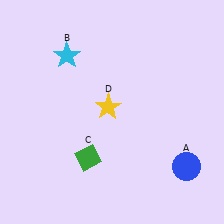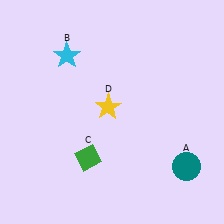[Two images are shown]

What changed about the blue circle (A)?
In Image 1, A is blue. In Image 2, it changed to teal.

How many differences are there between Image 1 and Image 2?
There is 1 difference between the two images.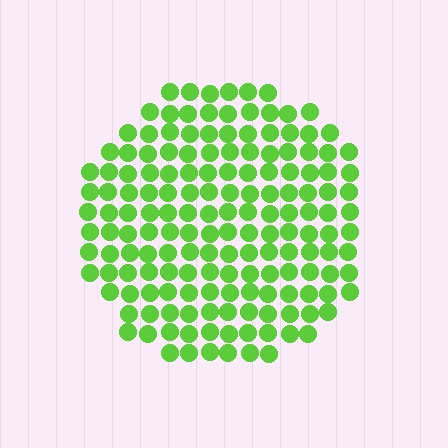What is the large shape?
The large shape is a circle.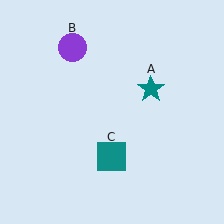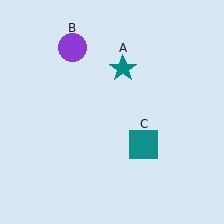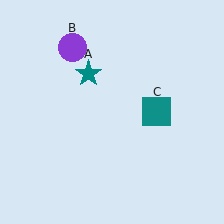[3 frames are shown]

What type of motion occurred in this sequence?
The teal star (object A), teal square (object C) rotated counterclockwise around the center of the scene.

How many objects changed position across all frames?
2 objects changed position: teal star (object A), teal square (object C).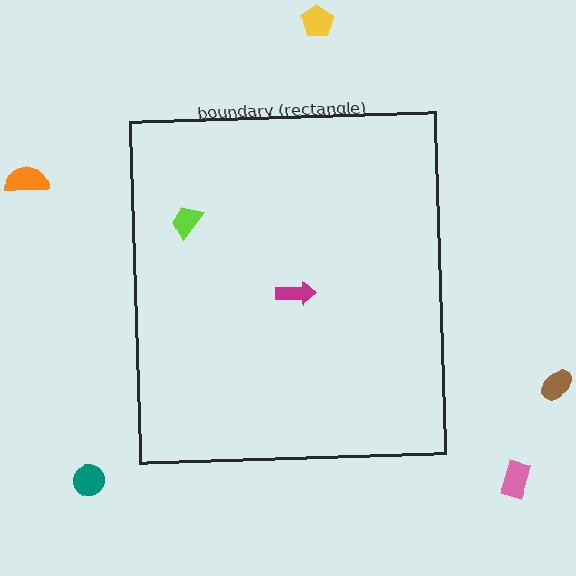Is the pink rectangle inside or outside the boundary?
Outside.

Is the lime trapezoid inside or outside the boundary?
Inside.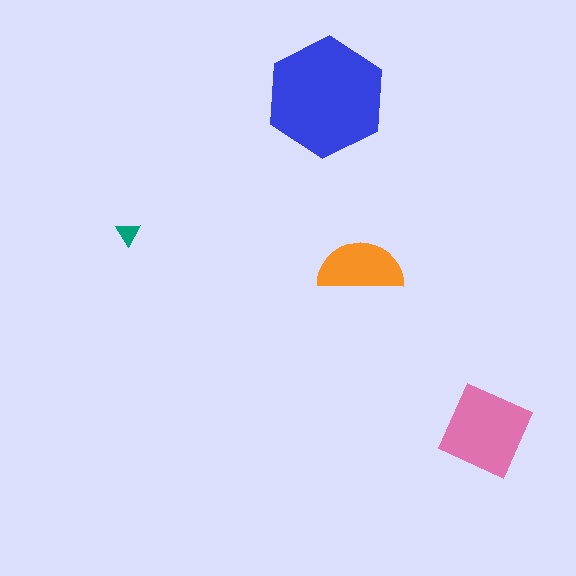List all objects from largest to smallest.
The blue hexagon, the pink diamond, the orange semicircle, the teal triangle.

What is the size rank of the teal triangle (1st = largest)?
4th.